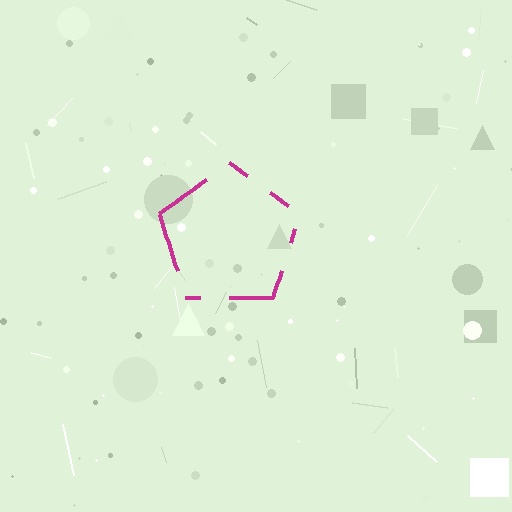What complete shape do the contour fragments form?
The contour fragments form a pentagon.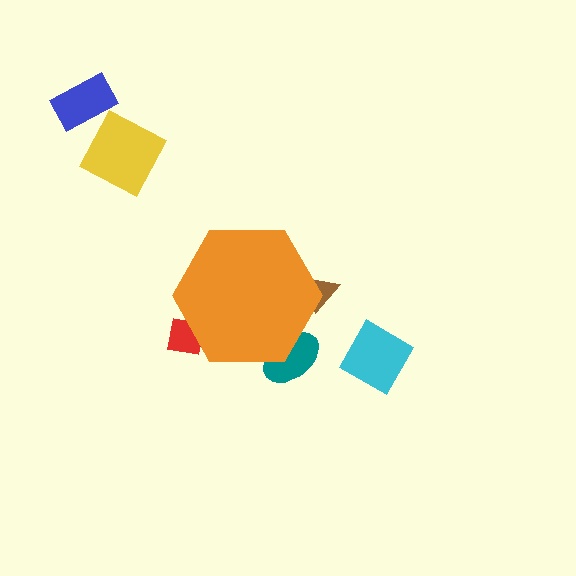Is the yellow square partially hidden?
No, the yellow square is fully visible.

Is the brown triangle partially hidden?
Yes, the brown triangle is partially hidden behind the orange hexagon.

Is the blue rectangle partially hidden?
No, the blue rectangle is fully visible.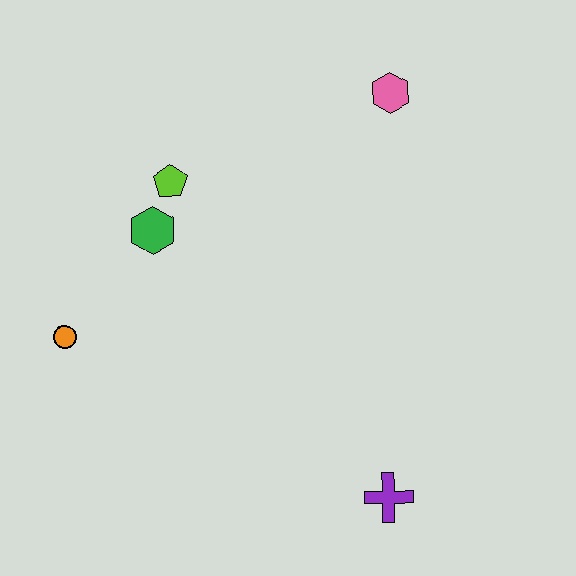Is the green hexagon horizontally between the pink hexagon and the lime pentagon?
No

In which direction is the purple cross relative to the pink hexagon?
The purple cross is below the pink hexagon.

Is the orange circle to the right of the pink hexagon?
No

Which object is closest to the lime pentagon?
The green hexagon is closest to the lime pentagon.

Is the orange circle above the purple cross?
Yes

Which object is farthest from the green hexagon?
The purple cross is farthest from the green hexagon.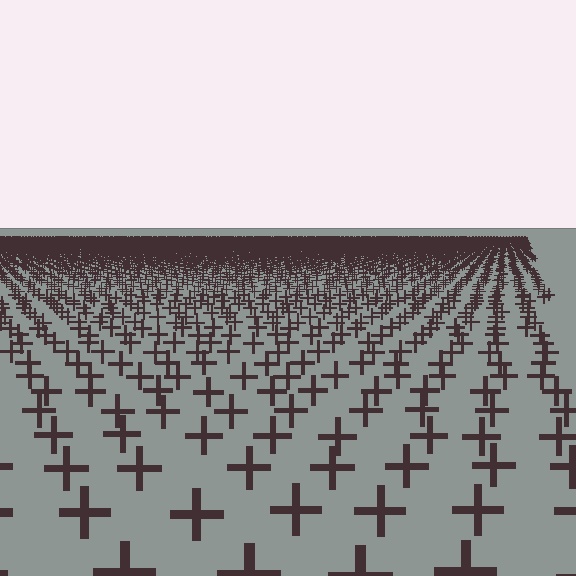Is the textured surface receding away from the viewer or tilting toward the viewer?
The surface is receding away from the viewer. Texture elements get smaller and denser toward the top.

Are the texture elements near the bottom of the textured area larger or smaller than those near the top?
Larger. Near the bottom, elements are closer to the viewer and appear at a bigger on-screen size.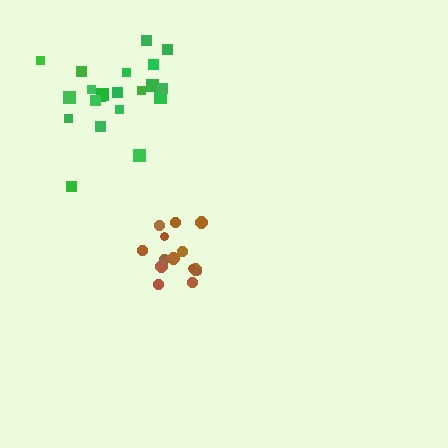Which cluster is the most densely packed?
Brown.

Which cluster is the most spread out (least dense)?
Green.